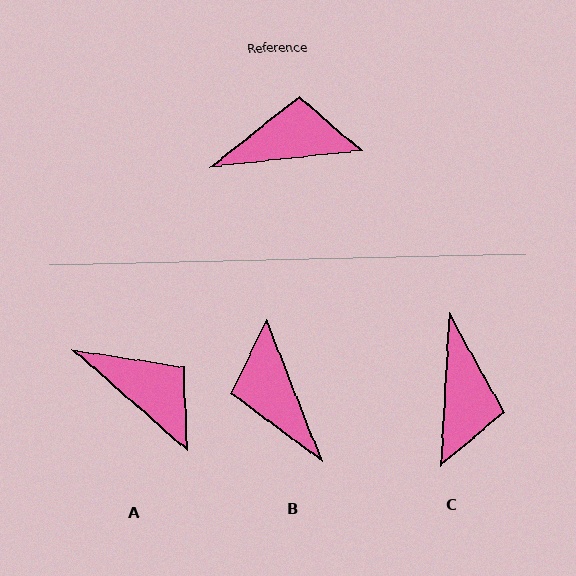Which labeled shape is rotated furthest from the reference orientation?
B, about 105 degrees away.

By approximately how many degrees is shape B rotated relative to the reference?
Approximately 105 degrees counter-clockwise.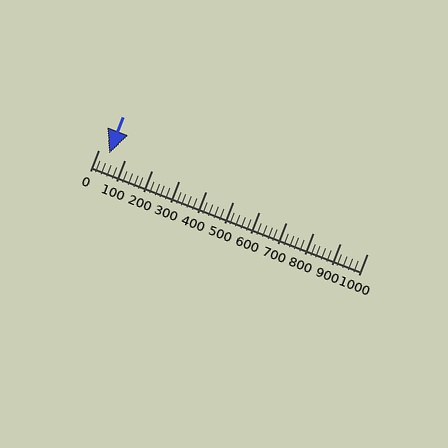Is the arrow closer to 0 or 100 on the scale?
The arrow is closer to 0.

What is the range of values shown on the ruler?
The ruler shows values from 0 to 1000.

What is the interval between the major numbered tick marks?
The major tick marks are spaced 100 units apart.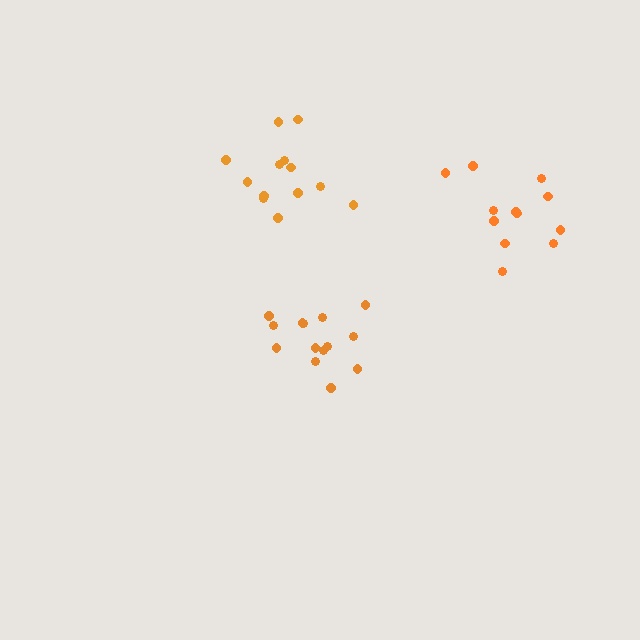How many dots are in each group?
Group 1: 13 dots, Group 2: 14 dots, Group 3: 12 dots (39 total).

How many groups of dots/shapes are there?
There are 3 groups.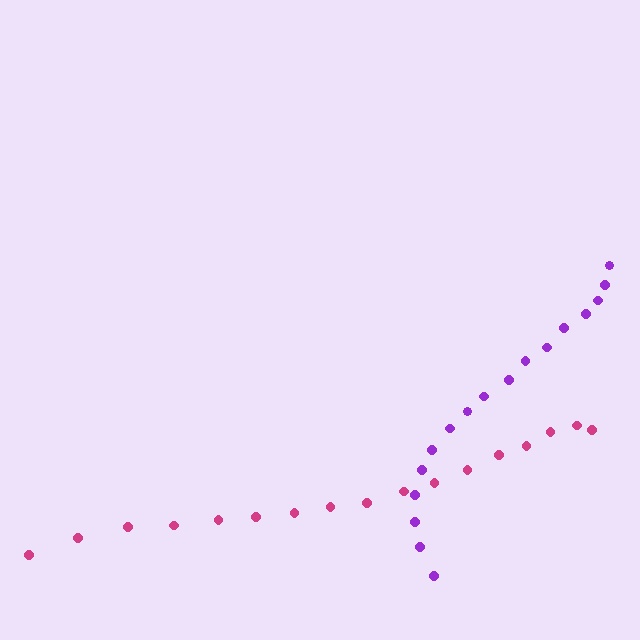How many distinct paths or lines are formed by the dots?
There are 2 distinct paths.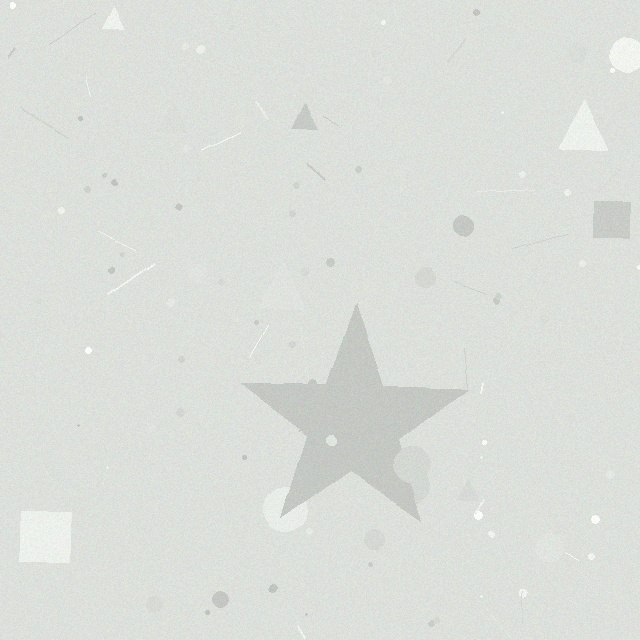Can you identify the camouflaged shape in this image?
The camouflaged shape is a star.